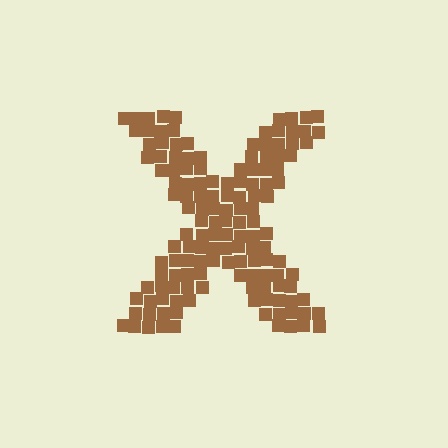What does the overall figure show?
The overall figure shows the letter X.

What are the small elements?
The small elements are squares.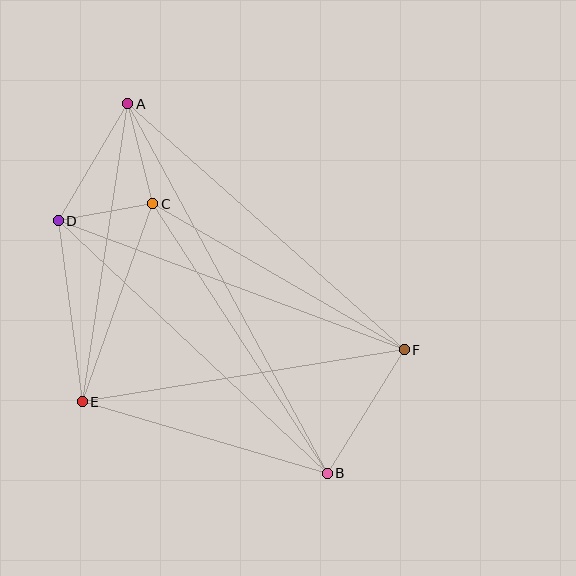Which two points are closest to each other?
Points C and D are closest to each other.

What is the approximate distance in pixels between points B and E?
The distance between B and E is approximately 255 pixels.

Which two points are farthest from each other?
Points A and B are farthest from each other.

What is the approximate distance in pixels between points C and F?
The distance between C and F is approximately 291 pixels.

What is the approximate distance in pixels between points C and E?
The distance between C and E is approximately 210 pixels.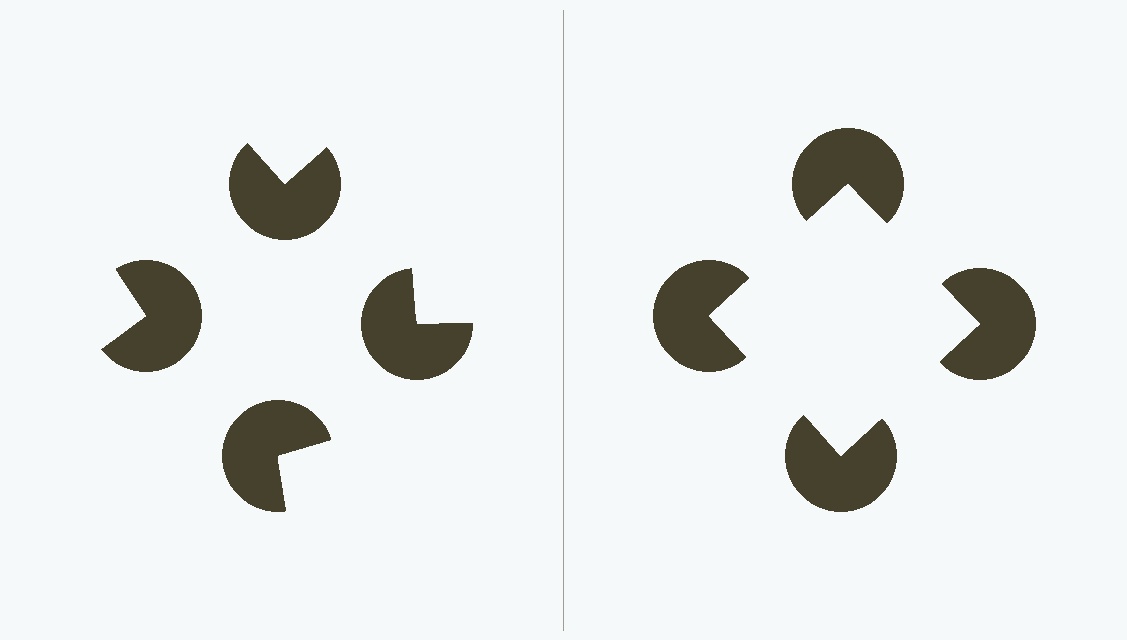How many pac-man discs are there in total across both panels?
8 — 4 on each side.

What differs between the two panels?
The pac-man discs are positioned identically on both sides; only the wedge orientations differ. On the right they align to a square; on the left they are misaligned.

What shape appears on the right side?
An illusory square.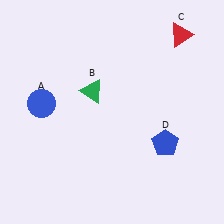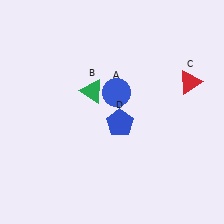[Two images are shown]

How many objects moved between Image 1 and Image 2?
3 objects moved between the two images.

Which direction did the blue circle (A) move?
The blue circle (A) moved right.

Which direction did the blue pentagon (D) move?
The blue pentagon (D) moved left.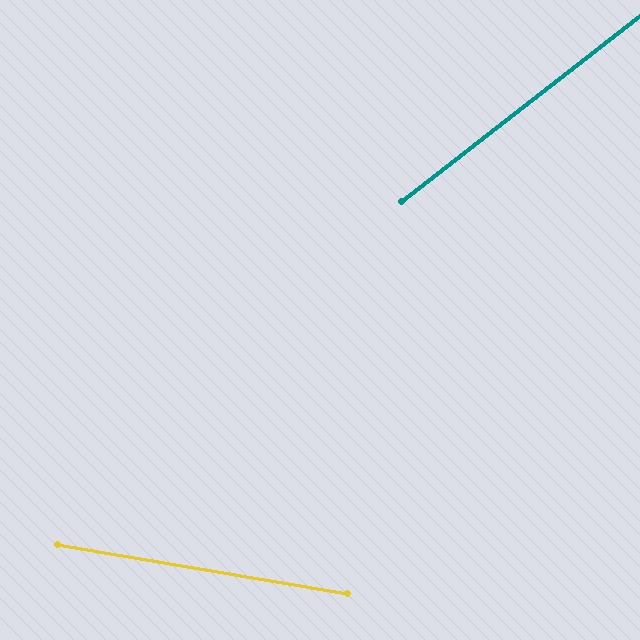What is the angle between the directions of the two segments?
Approximately 48 degrees.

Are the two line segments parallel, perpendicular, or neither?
Neither parallel nor perpendicular — they differ by about 48°.